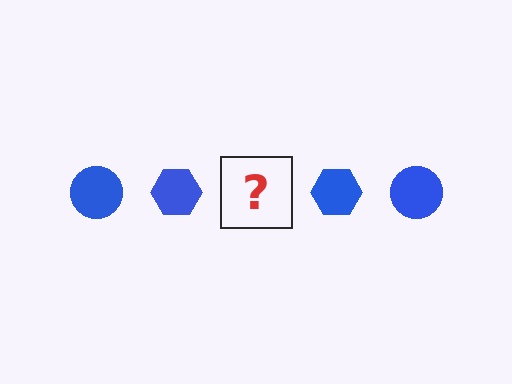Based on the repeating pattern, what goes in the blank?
The blank should be a blue circle.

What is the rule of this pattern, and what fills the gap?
The rule is that the pattern cycles through circle, hexagon shapes in blue. The gap should be filled with a blue circle.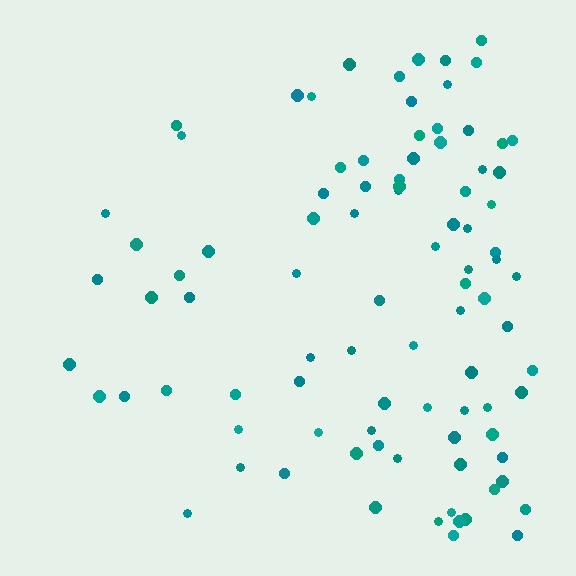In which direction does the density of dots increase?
From left to right, with the right side densest.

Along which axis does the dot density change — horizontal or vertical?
Horizontal.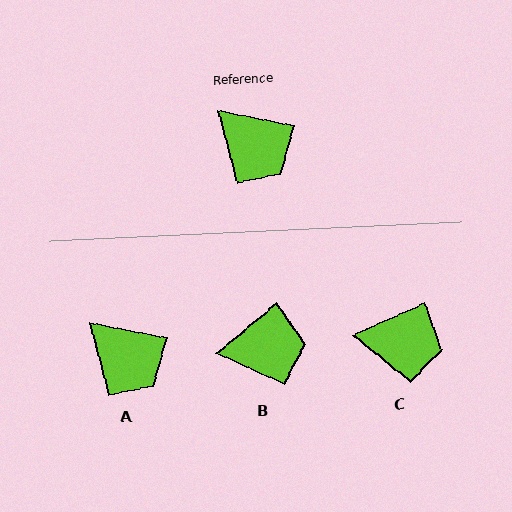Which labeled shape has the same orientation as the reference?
A.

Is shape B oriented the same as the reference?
No, it is off by about 51 degrees.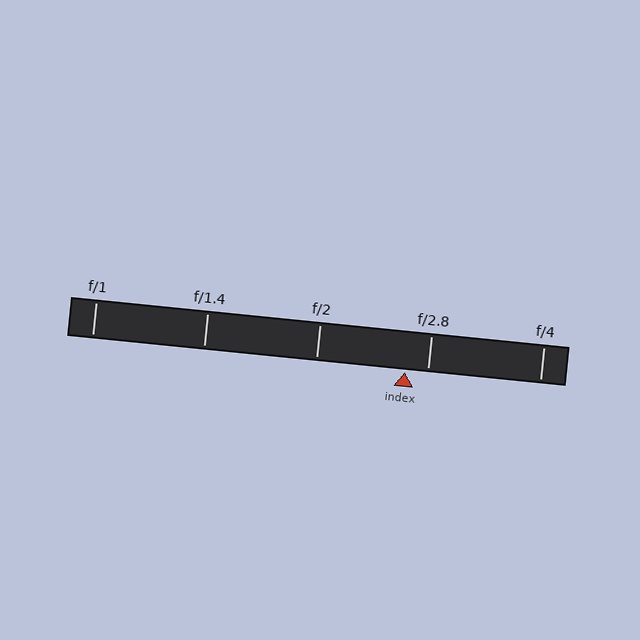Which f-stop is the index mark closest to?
The index mark is closest to f/2.8.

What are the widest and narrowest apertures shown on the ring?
The widest aperture shown is f/1 and the narrowest is f/4.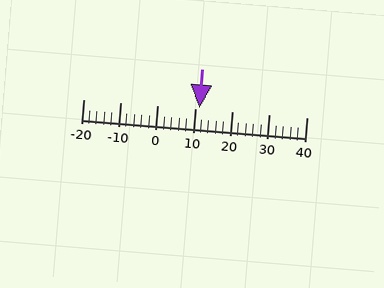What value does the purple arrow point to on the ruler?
The purple arrow points to approximately 11.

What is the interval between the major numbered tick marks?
The major tick marks are spaced 10 units apart.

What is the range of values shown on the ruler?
The ruler shows values from -20 to 40.